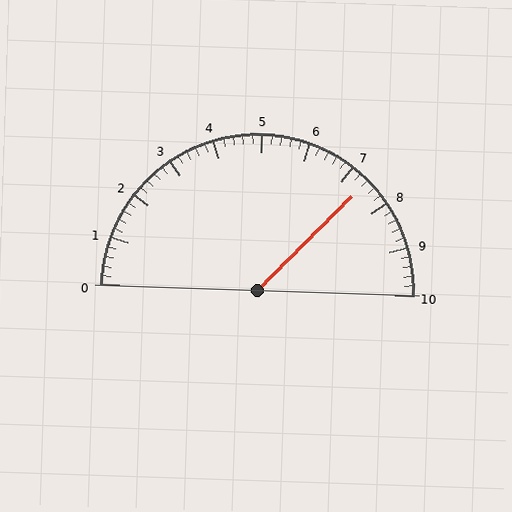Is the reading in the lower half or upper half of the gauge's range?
The reading is in the upper half of the range (0 to 10).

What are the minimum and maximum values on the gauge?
The gauge ranges from 0 to 10.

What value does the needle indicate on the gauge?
The needle indicates approximately 7.4.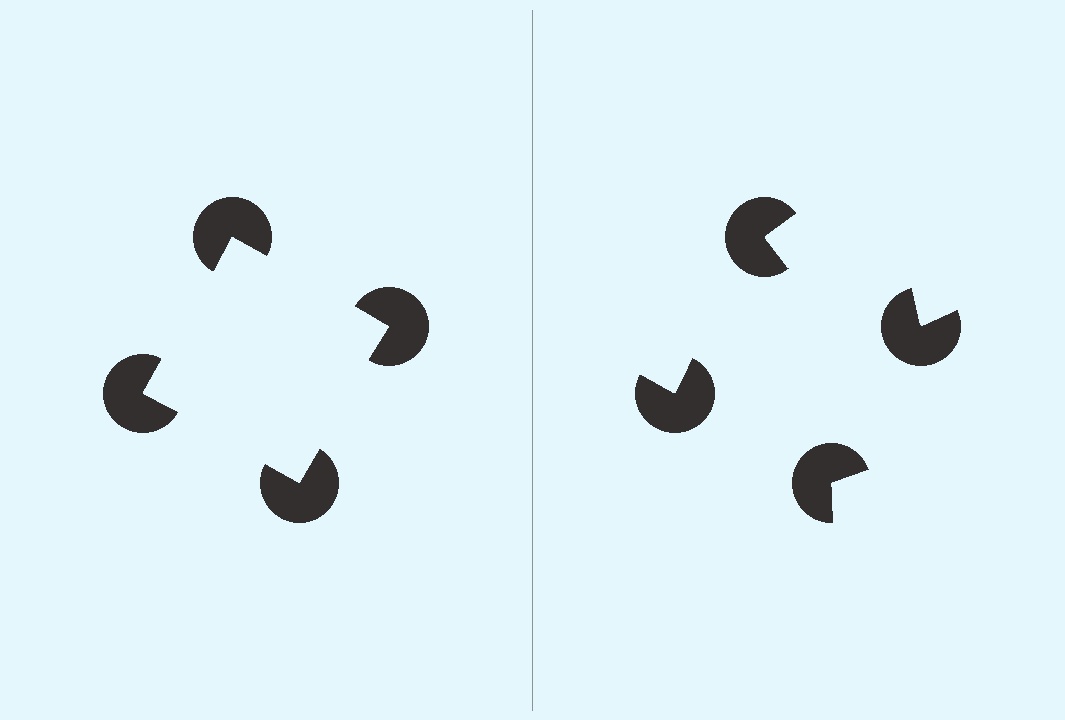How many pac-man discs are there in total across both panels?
8 — 4 on each side.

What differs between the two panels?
The pac-man discs are positioned identically on both sides; only the wedge orientations differ. On the left they align to a square; on the right they are misaligned.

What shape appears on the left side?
An illusory square.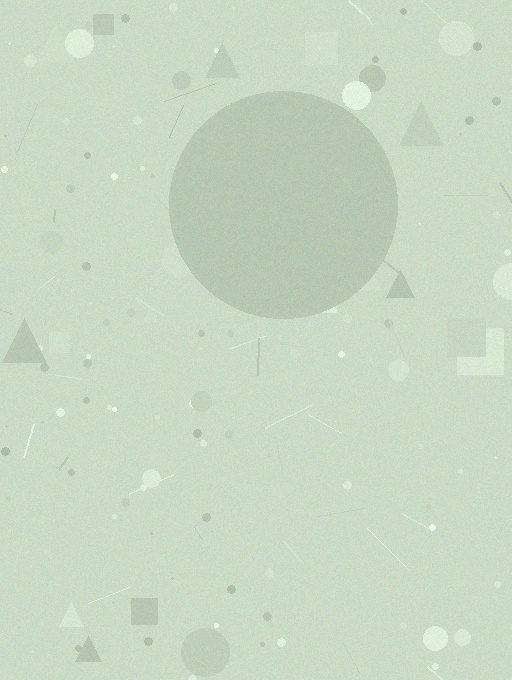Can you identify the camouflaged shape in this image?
The camouflaged shape is a circle.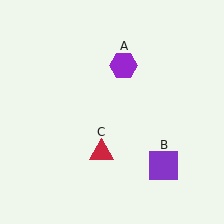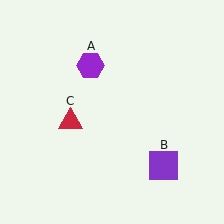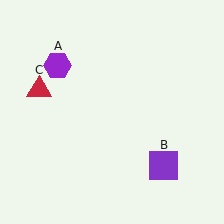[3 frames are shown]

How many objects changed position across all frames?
2 objects changed position: purple hexagon (object A), red triangle (object C).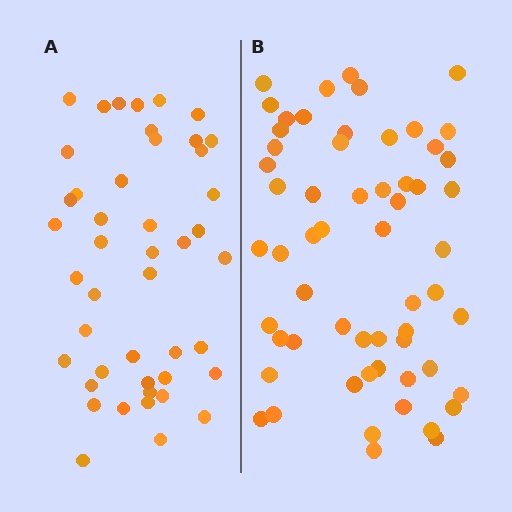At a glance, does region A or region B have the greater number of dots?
Region B (the right region) has more dots.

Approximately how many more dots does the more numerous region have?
Region B has approximately 15 more dots than region A.